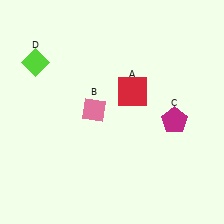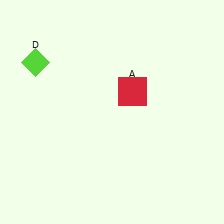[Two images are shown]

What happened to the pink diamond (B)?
The pink diamond (B) was removed in Image 2. It was in the top-left area of Image 1.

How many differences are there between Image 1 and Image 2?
There are 2 differences between the two images.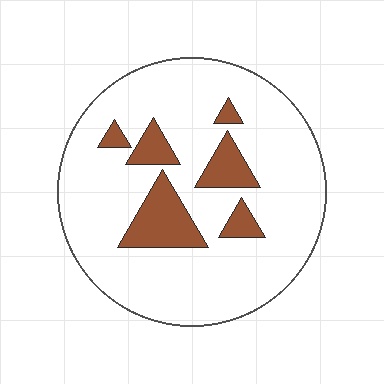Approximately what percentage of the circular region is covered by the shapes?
Approximately 15%.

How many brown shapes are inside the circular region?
6.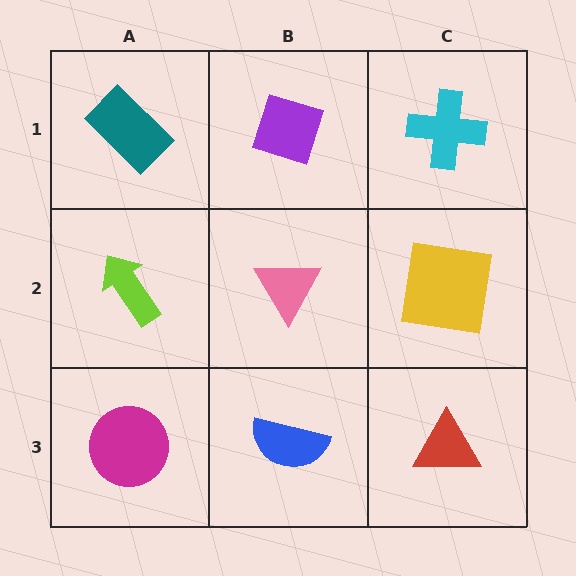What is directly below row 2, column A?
A magenta circle.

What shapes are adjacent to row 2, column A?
A teal rectangle (row 1, column A), a magenta circle (row 3, column A), a pink triangle (row 2, column B).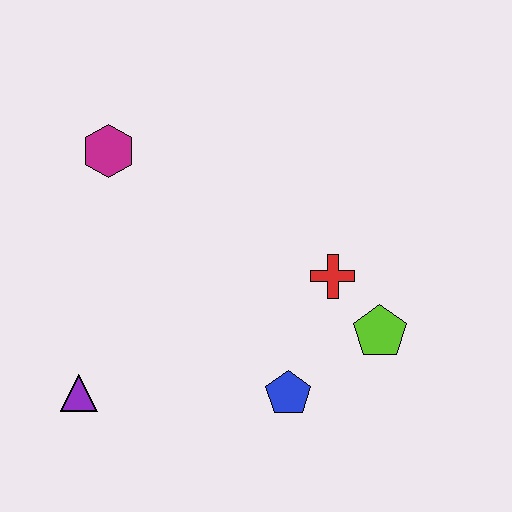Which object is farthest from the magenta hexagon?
The lime pentagon is farthest from the magenta hexagon.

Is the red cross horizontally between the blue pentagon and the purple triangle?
No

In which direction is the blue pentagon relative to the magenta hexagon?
The blue pentagon is below the magenta hexagon.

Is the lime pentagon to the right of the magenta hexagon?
Yes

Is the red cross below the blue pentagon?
No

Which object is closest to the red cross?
The lime pentagon is closest to the red cross.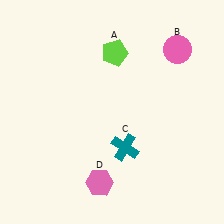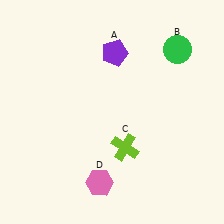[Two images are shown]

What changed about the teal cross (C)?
In Image 1, C is teal. In Image 2, it changed to lime.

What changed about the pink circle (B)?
In Image 1, B is pink. In Image 2, it changed to green.